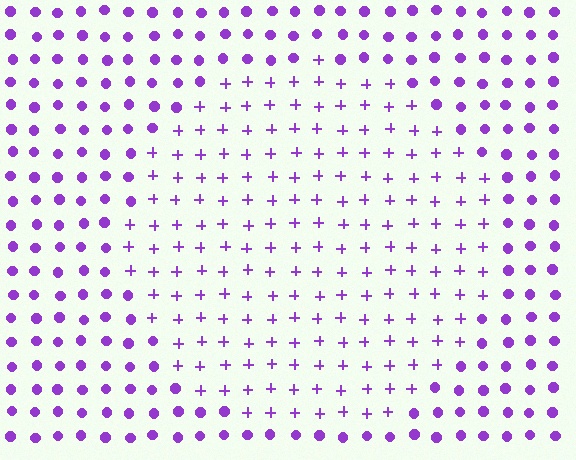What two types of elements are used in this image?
The image uses plus signs inside the circle region and circles outside it.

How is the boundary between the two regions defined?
The boundary is defined by a change in element shape: plus signs inside vs. circles outside. All elements share the same color and spacing.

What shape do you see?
I see a circle.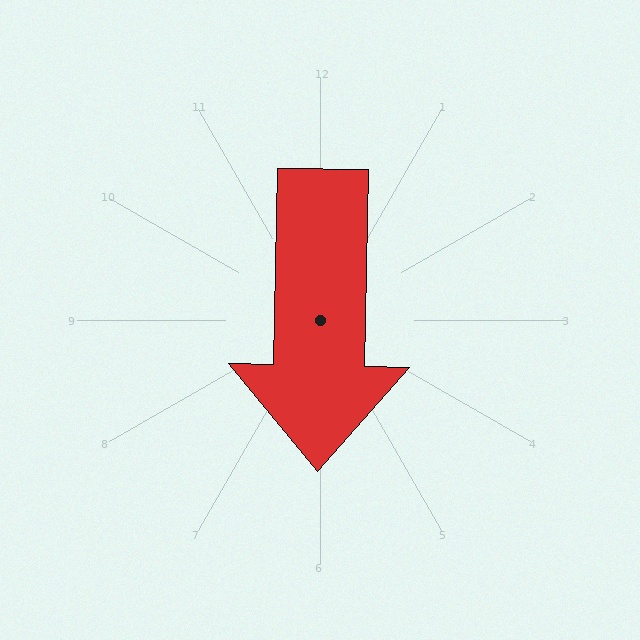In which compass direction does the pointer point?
South.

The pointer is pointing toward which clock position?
Roughly 6 o'clock.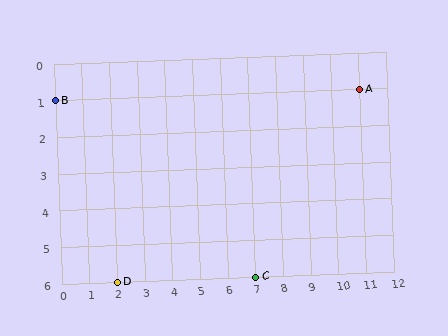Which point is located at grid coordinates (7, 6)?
Point C is at (7, 6).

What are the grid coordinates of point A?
Point A is at grid coordinates (11, 1).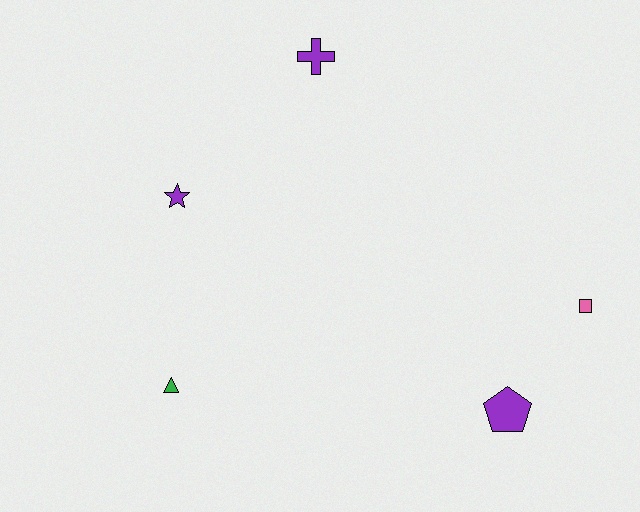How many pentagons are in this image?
There is 1 pentagon.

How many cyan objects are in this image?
There are no cyan objects.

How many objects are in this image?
There are 5 objects.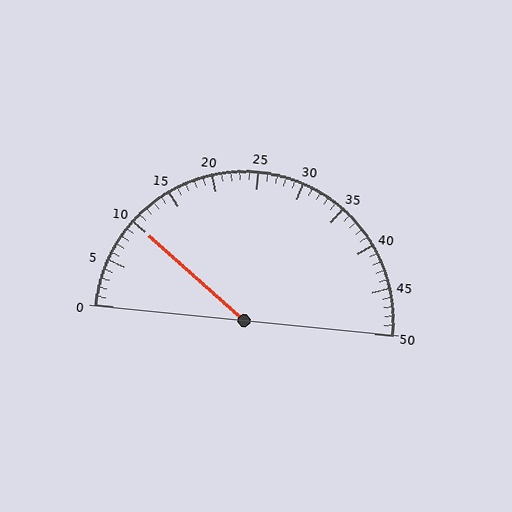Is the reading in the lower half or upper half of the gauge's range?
The reading is in the lower half of the range (0 to 50).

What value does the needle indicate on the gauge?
The needle indicates approximately 10.